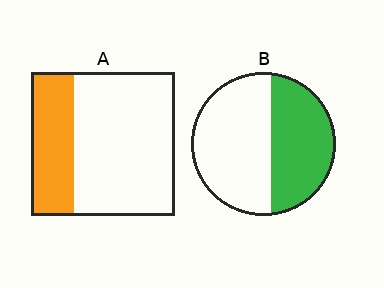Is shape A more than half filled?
No.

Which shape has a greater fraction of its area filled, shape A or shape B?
Shape B.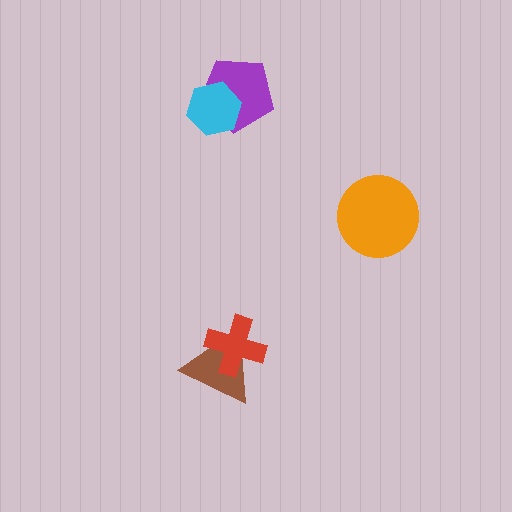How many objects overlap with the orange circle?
0 objects overlap with the orange circle.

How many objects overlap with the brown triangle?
1 object overlaps with the brown triangle.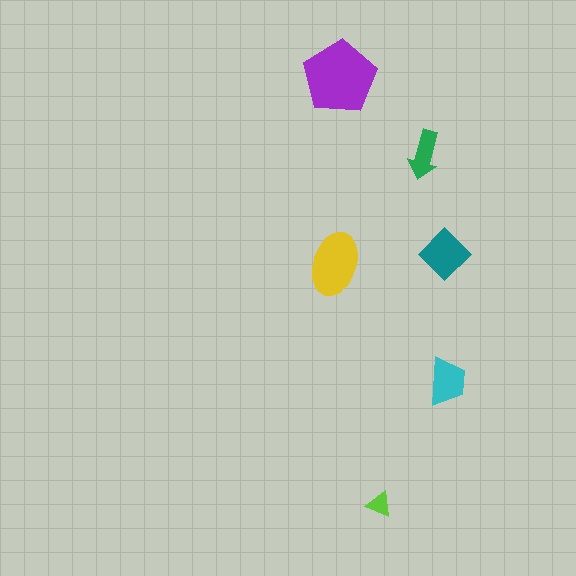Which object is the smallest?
The lime triangle.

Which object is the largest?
The purple pentagon.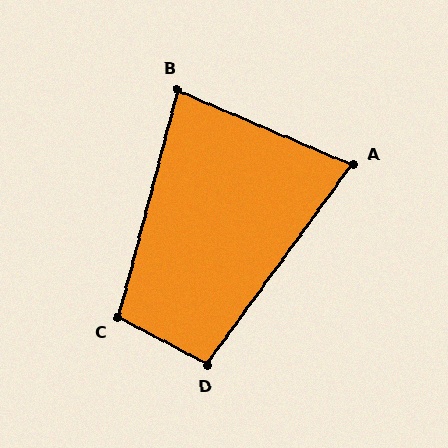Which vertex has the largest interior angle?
C, at approximately 103 degrees.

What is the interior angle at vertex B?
Approximately 82 degrees (acute).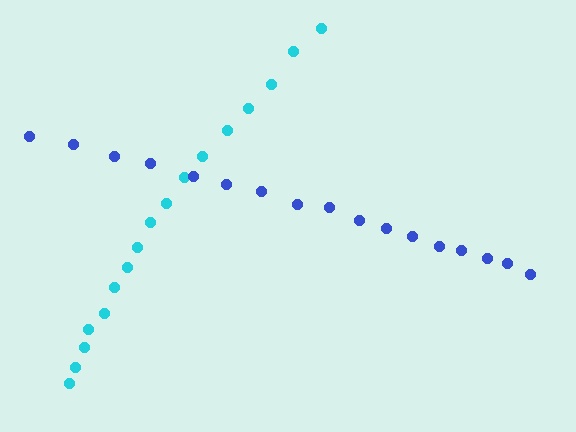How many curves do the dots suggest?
There are 2 distinct paths.